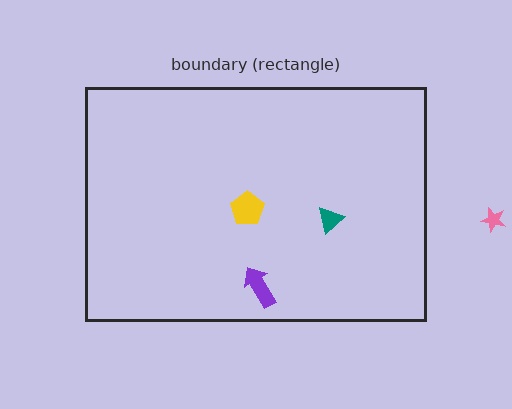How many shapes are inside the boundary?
3 inside, 1 outside.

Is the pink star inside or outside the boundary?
Outside.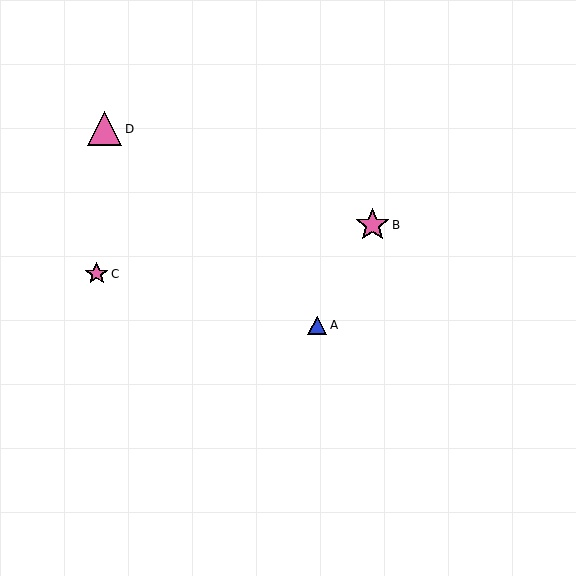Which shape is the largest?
The pink triangle (labeled D) is the largest.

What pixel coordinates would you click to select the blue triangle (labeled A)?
Click at (317, 325) to select the blue triangle A.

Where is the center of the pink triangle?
The center of the pink triangle is at (105, 129).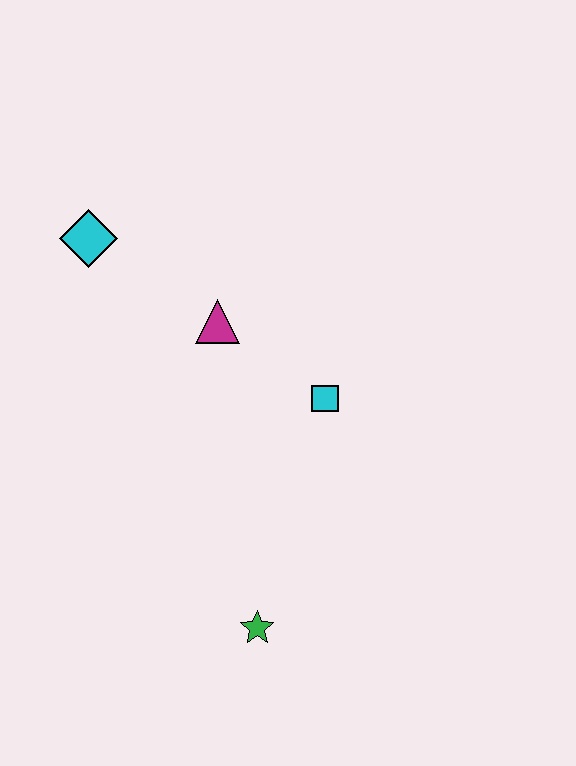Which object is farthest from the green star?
The cyan diamond is farthest from the green star.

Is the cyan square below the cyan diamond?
Yes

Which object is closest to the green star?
The cyan square is closest to the green star.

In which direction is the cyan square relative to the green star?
The cyan square is above the green star.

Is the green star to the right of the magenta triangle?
Yes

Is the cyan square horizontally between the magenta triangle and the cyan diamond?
No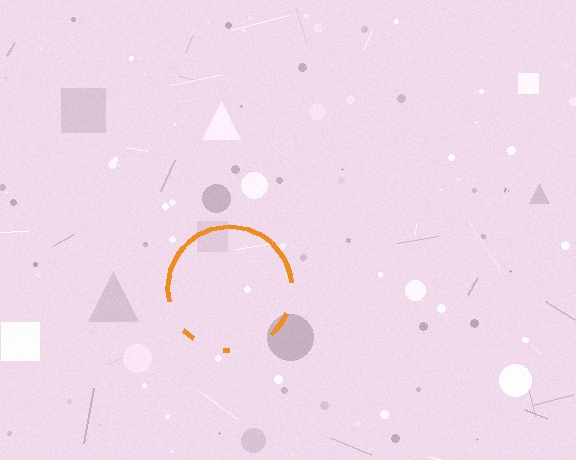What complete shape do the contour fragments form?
The contour fragments form a circle.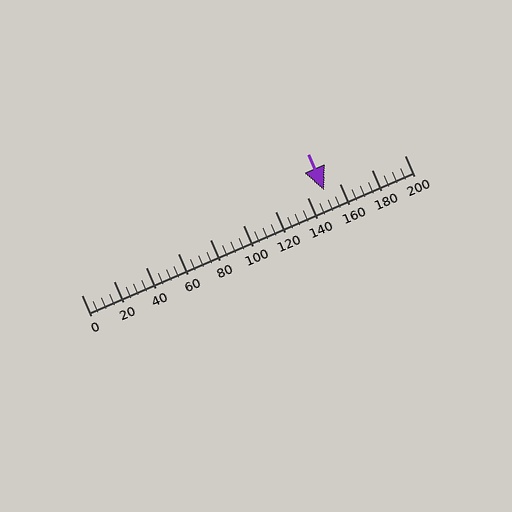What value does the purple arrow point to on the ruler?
The purple arrow points to approximately 150.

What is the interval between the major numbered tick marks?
The major tick marks are spaced 20 units apart.